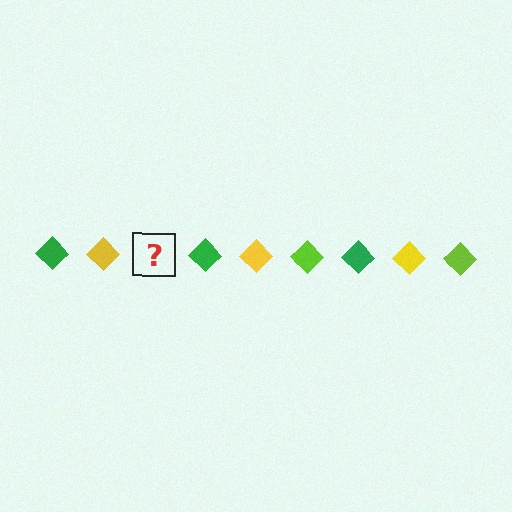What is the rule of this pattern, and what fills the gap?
The rule is that the pattern cycles through green, yellow, lime diamonds. The gap should be filled with a lime diamond.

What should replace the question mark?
The question mark should be replaced with a lime diamond.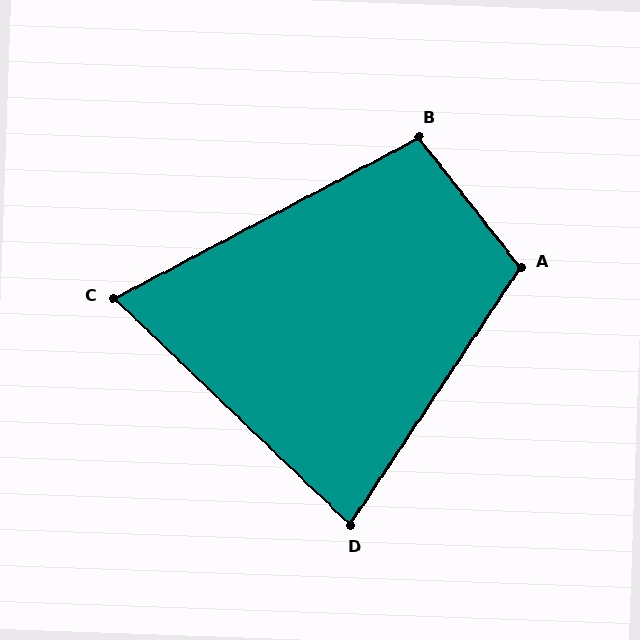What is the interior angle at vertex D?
Approximately 80 degrees (acute).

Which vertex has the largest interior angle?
A, at approximately 108 degrees.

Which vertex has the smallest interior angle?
C, at approximately 72 degrees.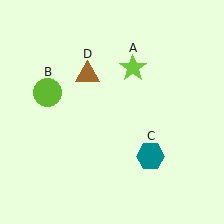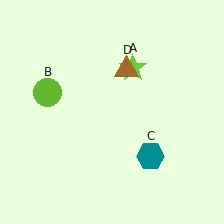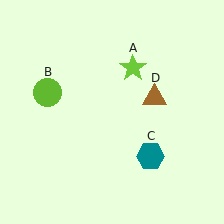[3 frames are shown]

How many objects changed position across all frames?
1 object changed position: brown triangle (object D).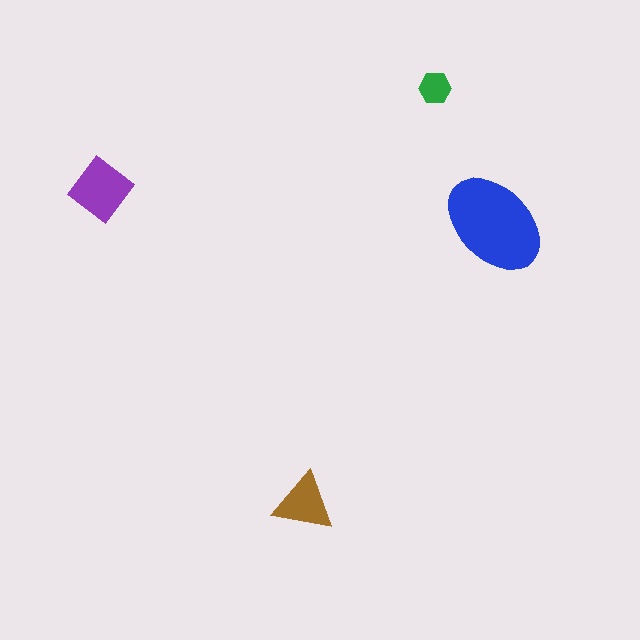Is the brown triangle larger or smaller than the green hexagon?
Larger.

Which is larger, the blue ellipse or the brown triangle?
The blue ellipse.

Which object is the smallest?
The green hexagon.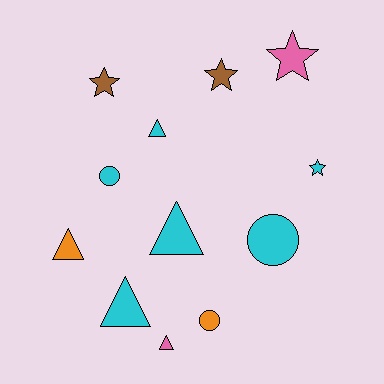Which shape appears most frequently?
Triangle, with 5 objects.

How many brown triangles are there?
There are no brown triangles.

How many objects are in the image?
There are 12 objects.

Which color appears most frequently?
Cyan, with 6 objects.